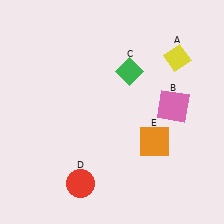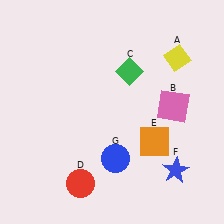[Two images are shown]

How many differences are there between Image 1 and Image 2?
There are 2 differences between the two images.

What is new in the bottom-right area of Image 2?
A blue circle (G) was added in the bottom-right area of Image 2.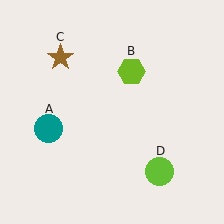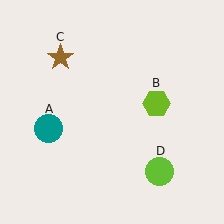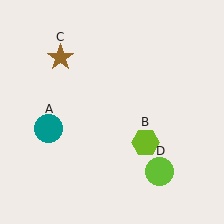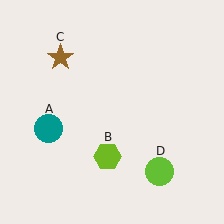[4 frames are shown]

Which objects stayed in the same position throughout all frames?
Teal circle (object A) and brown star (object C) and lime circle (object D) remained stationary.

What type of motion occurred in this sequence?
The lime hexagon (object B) rotated clockwise around the center of the scene.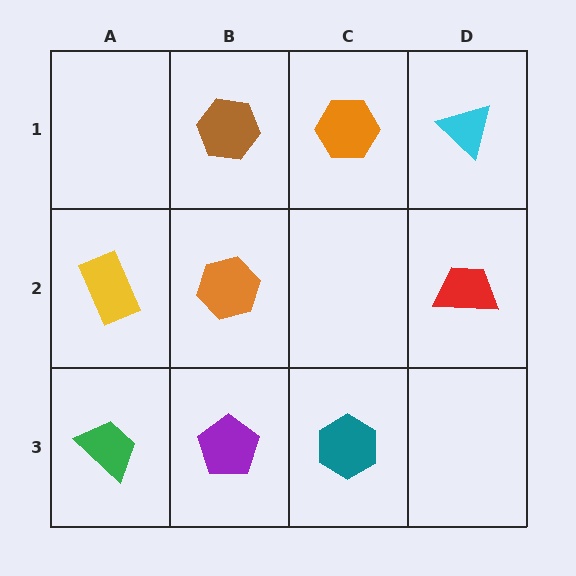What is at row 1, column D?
A cyan triangle.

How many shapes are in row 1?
3 shapes.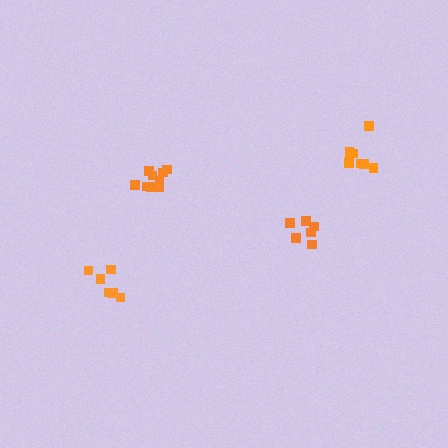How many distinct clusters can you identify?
There are 4 distinct clusters.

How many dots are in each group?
Group 1: 10 dots, Group 2: 6 dots, Group 3: 8 dots, Group 4: 6 dots (30 total).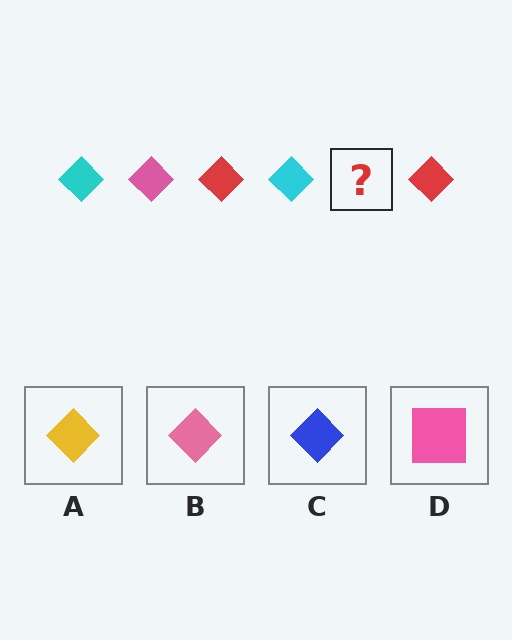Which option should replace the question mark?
Option B.